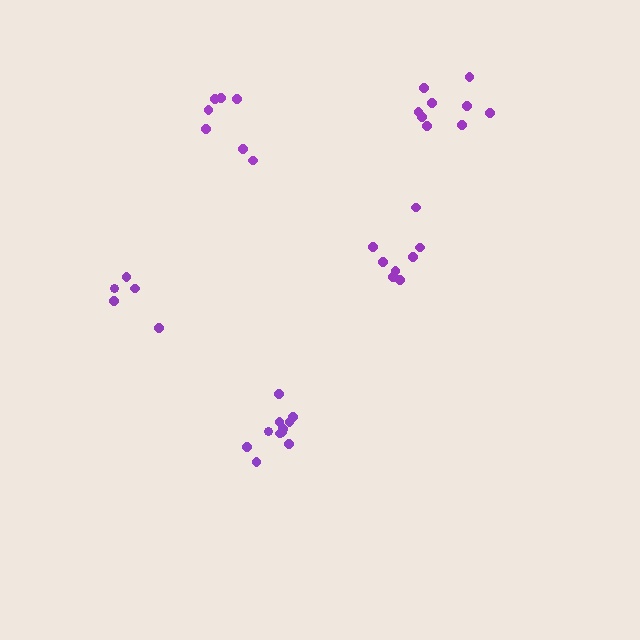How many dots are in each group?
Group 1: 5 dots, Group 2: 11 dots, Group 3: 9 dots, Group 4: 8 dots, Group 5: 7 dots (40 total).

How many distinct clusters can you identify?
There are 5 distinct clusters.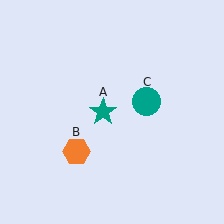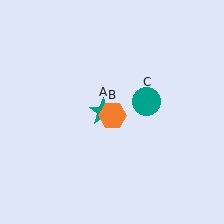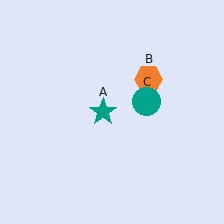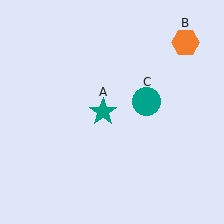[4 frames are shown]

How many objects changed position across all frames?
1 object changed position: orange hexagon (object B).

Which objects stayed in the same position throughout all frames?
Teal star (object A) and teal circle (object C) remained stationary.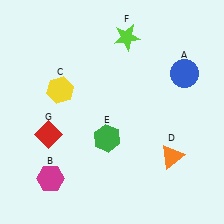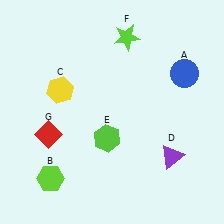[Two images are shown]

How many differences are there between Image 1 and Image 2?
There are 3 differences between the two images.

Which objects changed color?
B changed from magenta to lime. D changed from orange to purple. E changed from green to lime.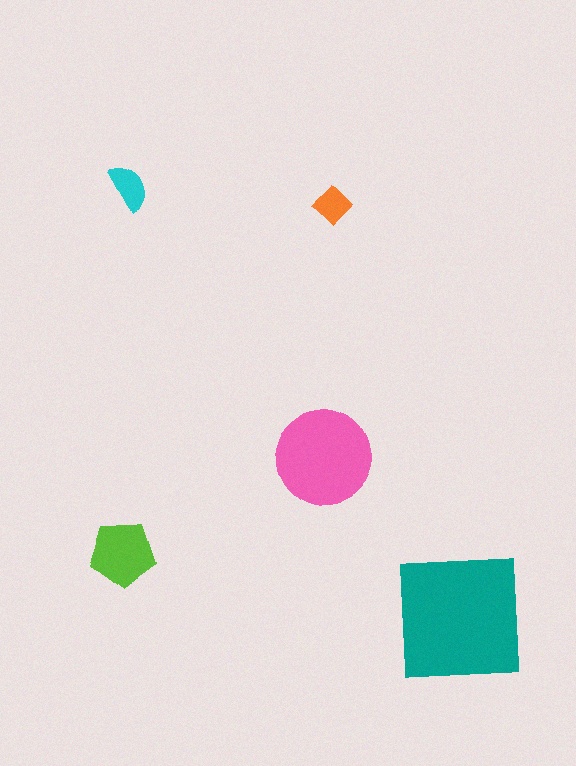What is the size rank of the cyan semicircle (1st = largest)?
4th.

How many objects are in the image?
There are 5 objects in the image.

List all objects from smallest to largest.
The orange diamond, the cyan semicircle, the lime pentagon, the pink circle, the teal square.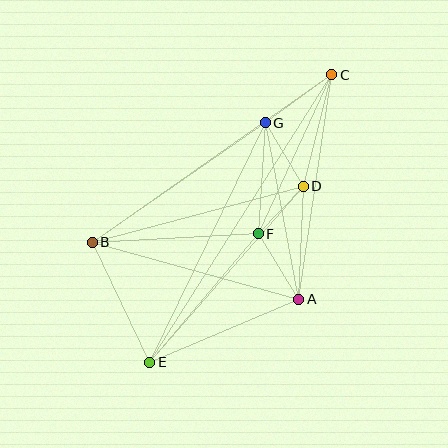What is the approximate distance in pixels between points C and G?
The distance between C and G is approximately 82 pixels.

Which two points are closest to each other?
Points D and F are closest to each other.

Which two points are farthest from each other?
Points C and E are farthest from each other.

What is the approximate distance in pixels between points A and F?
The distance between A and F is approximately 77 pixels.